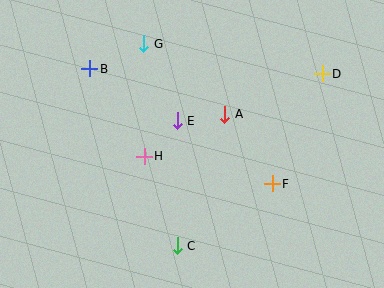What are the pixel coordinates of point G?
Point G is at (144, 44).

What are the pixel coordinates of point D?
Point D is at (322, 74).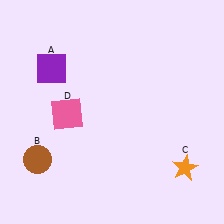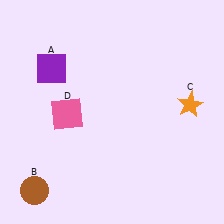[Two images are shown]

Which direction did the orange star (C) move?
The orange star (C) moved up.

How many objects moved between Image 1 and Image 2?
2 objects moved between the two images.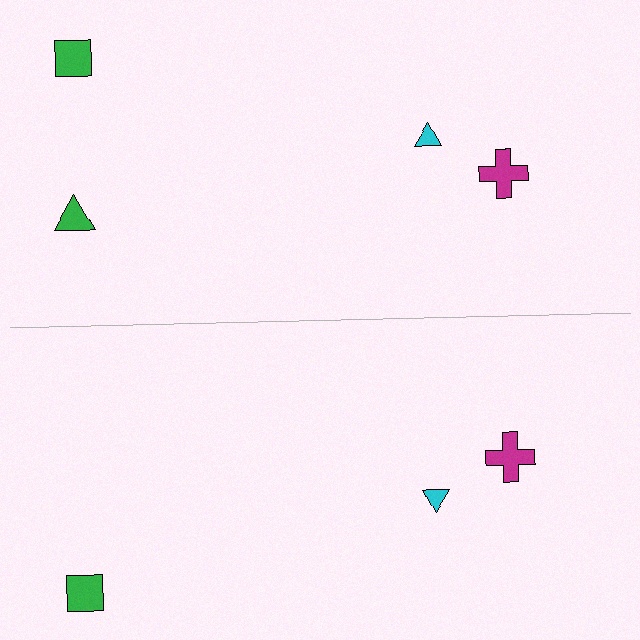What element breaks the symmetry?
A green triangle is missing from the bottom side.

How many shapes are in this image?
There are 7 shapes in this image.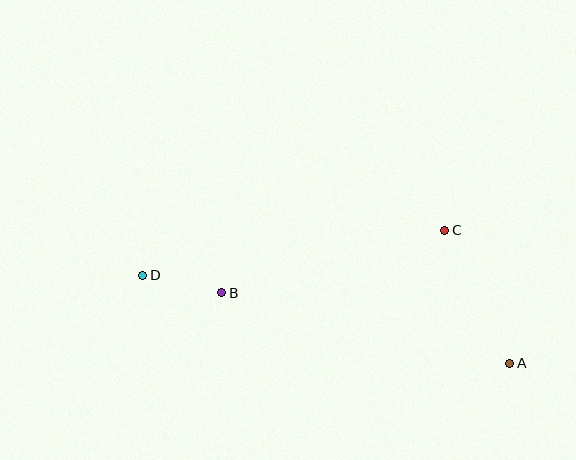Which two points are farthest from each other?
Points A and D are farthest from each other.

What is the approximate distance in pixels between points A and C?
The distance between A and C is approximately 148 pixels.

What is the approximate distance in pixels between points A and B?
The distance between A and B is approximately 297 pixels.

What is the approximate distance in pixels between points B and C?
The distance between B and C is approximately 232 pixels.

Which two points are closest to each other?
Points B and D are closest to each other.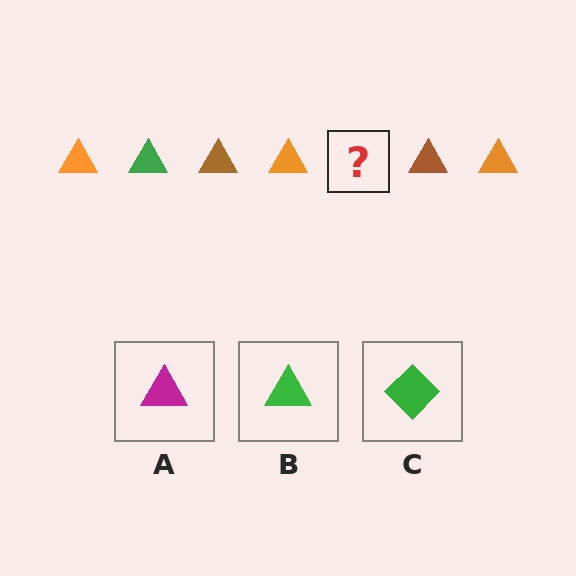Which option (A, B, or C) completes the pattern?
B.